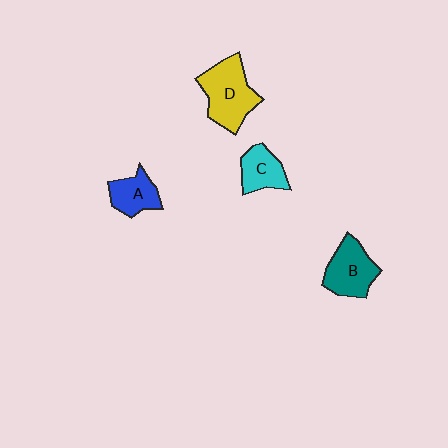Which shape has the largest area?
Shape D (yellow).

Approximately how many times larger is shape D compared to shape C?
Approximately 1.7 times.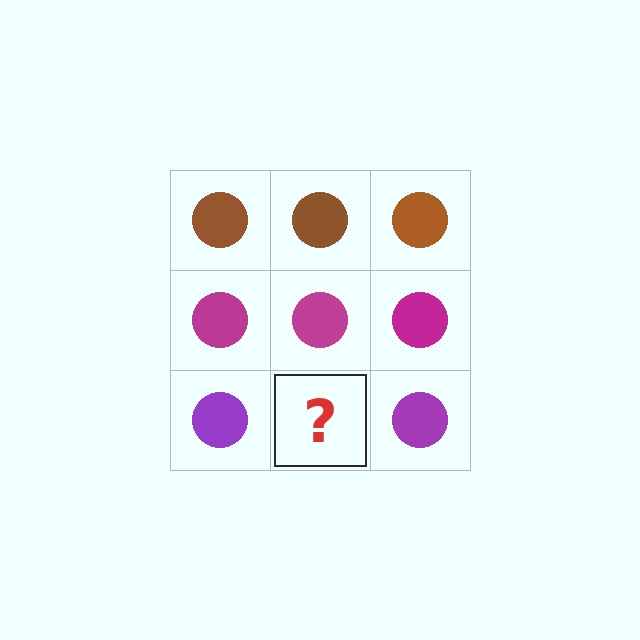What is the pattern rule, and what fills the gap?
The rule is that each row has a consistent color. The gap should be filled with a purple circle.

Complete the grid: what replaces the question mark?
The question mark should be replaced with a purple circle.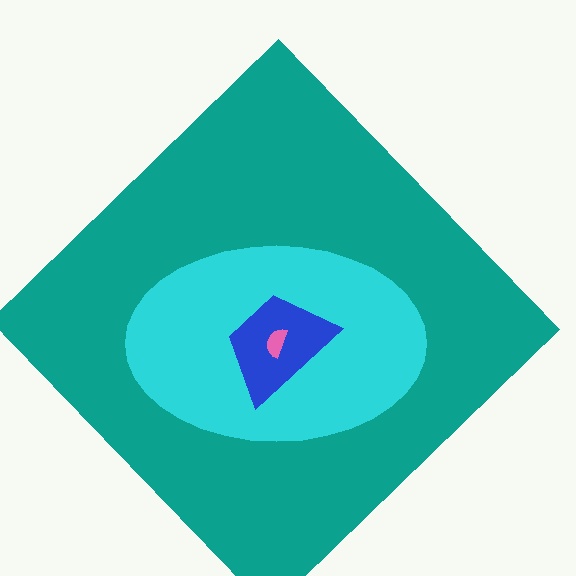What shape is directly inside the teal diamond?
The cyan ellipse.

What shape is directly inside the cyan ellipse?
The blue trapezoid.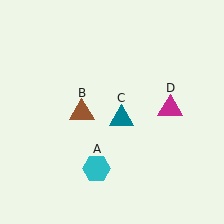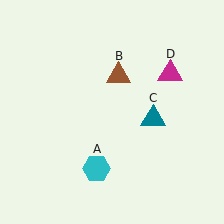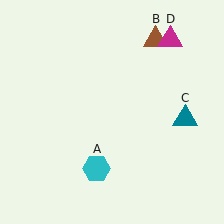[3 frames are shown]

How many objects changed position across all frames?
3 objects changed position: brown triangle (object B), teal triangle (object C), magenta triangle (object D).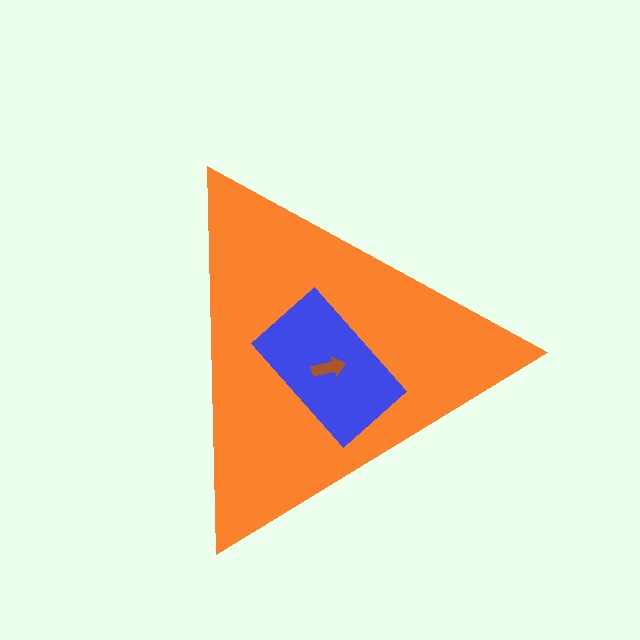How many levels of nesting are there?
3.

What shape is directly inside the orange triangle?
The blue rectangle.